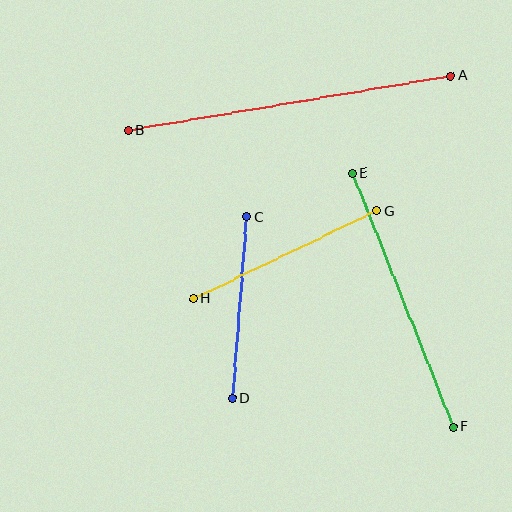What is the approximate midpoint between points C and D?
The midpoint is at approximately (240, 307) pixels.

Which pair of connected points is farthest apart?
Points A and B are farthest apart.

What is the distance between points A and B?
The distance is approximately 327 pixels.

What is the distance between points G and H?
The distance is approximately 203 pixels.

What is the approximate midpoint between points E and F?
The midpoint is at approximately (403, 300) pixels.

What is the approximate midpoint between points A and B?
The midpoint is at approximately (290, 103) pixels.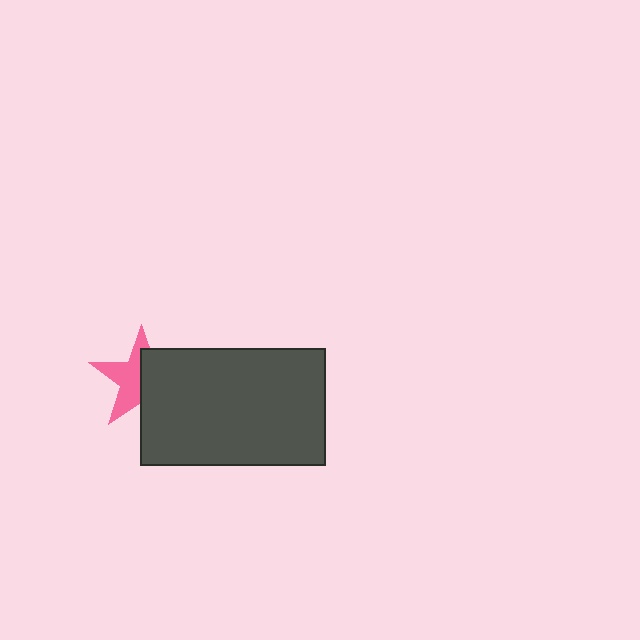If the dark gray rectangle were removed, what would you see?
You would see the complete pink star.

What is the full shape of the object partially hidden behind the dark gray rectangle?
The partially hidden object is a pink star.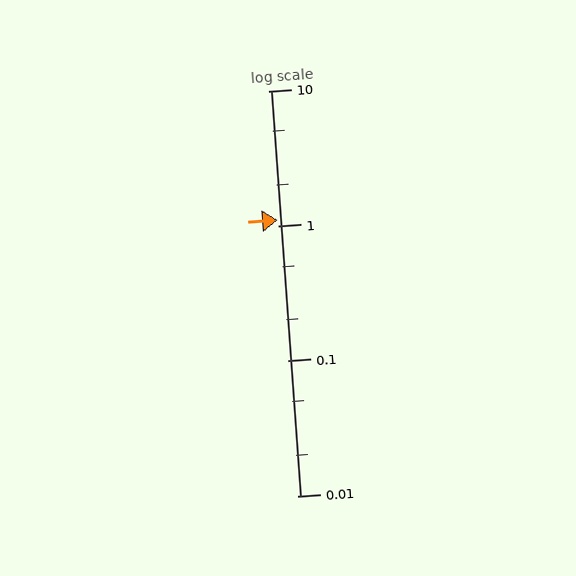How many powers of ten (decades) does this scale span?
The scale spans 3 decades, from 0.01 to 10.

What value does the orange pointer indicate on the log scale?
The pointer indicates approximately 1.1.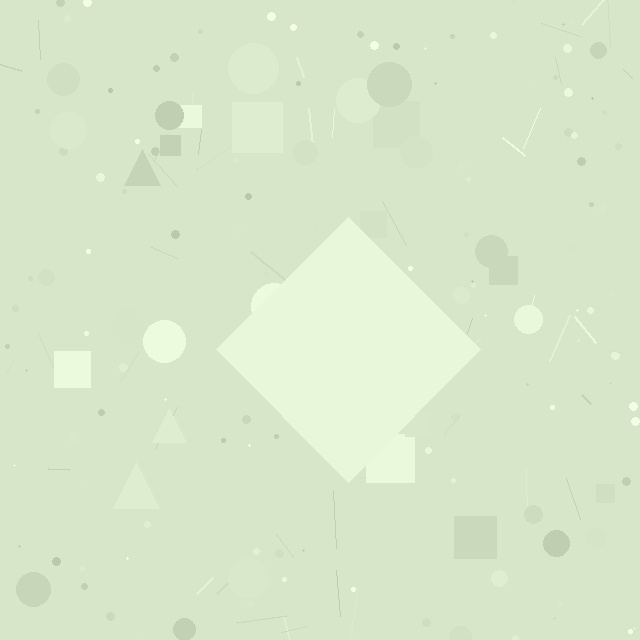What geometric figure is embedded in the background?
A diamond is embedded in the background.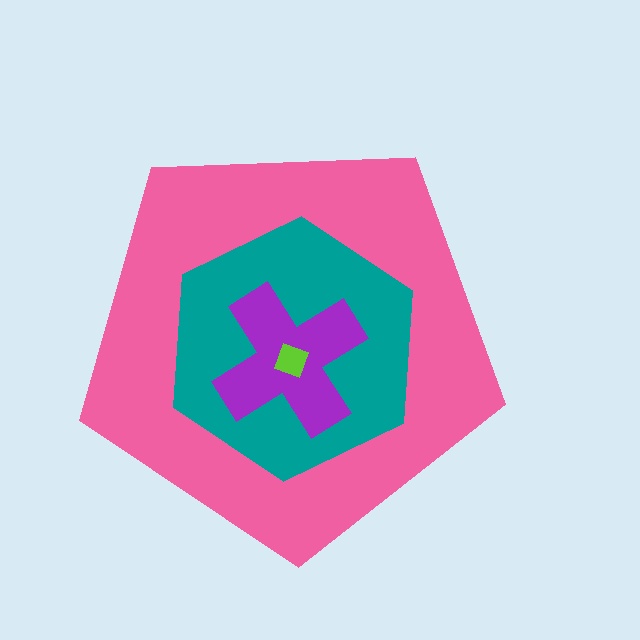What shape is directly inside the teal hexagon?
The purple cross.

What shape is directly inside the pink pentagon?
The teal hexagon.